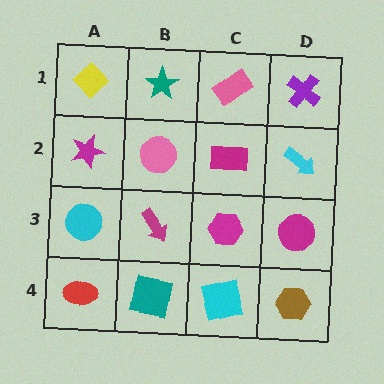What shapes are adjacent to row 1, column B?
A pink circle (row 2, column B), a yellow diamond (row 1, column A), a pink rectangle (row 1, column C).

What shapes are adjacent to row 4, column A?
A cyan circle (row 3, column A), a teal square (row 4, column B).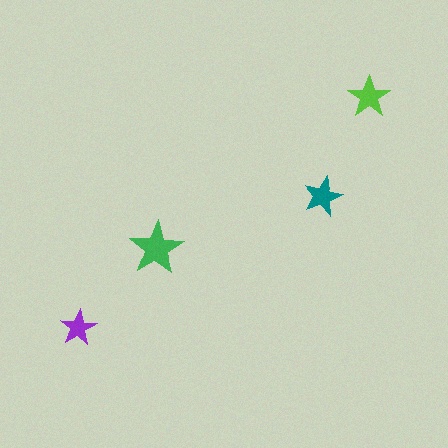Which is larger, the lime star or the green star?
The green one.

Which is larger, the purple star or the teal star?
The teal one.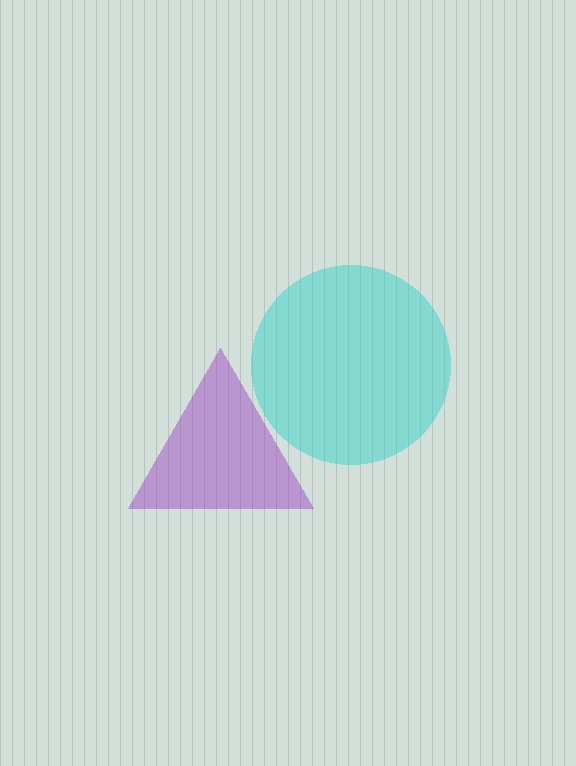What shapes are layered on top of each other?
The layered shapes are: a cyan circle, a purple triangle.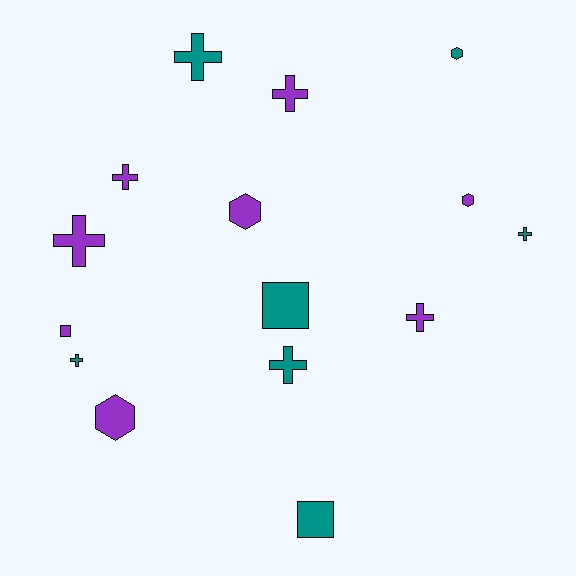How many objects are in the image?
There are 15 objects.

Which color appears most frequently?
Purple, with 8 objects.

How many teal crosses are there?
There are 4 teal crosses.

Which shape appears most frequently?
Cross, with 8 objects.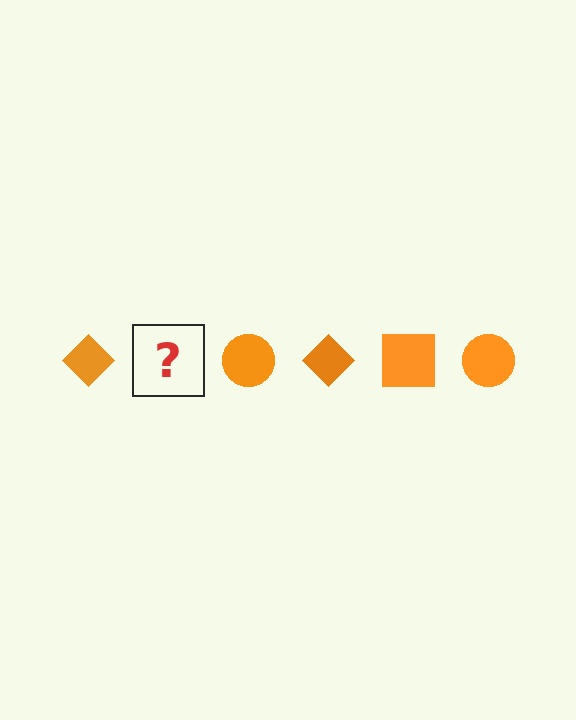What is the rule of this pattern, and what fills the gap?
The rule is that the pattern cycles through diamond, square, circle shapes in orange. The gap should be filled with an orange square.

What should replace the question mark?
The question mark should be replaced with an orange square.